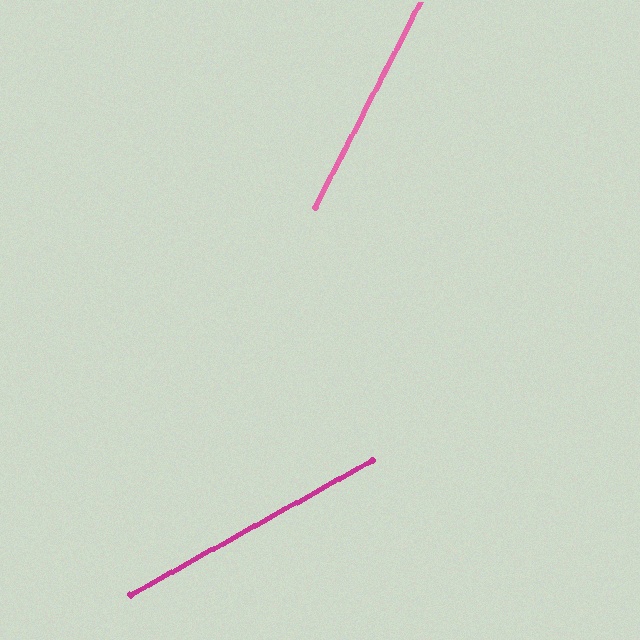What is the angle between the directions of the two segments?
Approximately 34 degrees.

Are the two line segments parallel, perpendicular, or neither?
Neither parallel nor perpendicular — they differ by about 34°.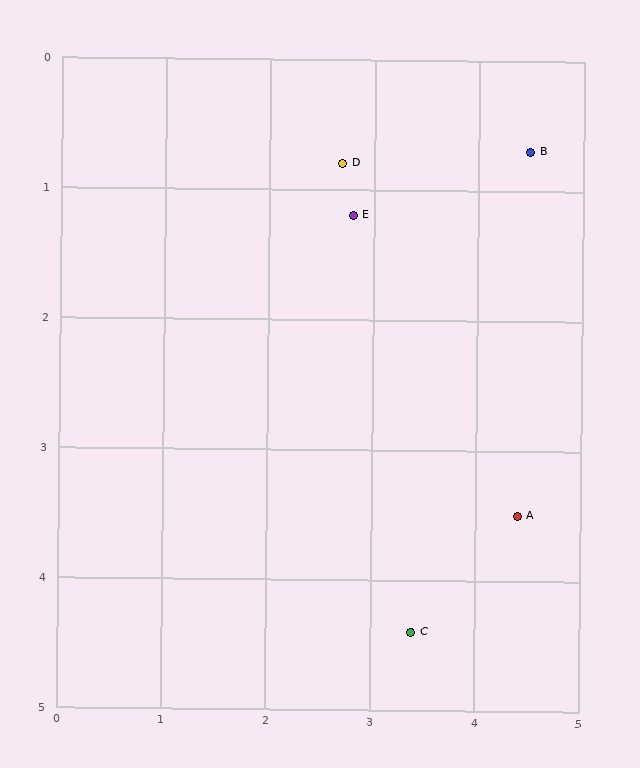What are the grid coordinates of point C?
Point C is at approximately (3.4, 4.4).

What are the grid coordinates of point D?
Point D is at approximately (2.7, 0.8).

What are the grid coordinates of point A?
Point A is at approximately (4.4, 3.5).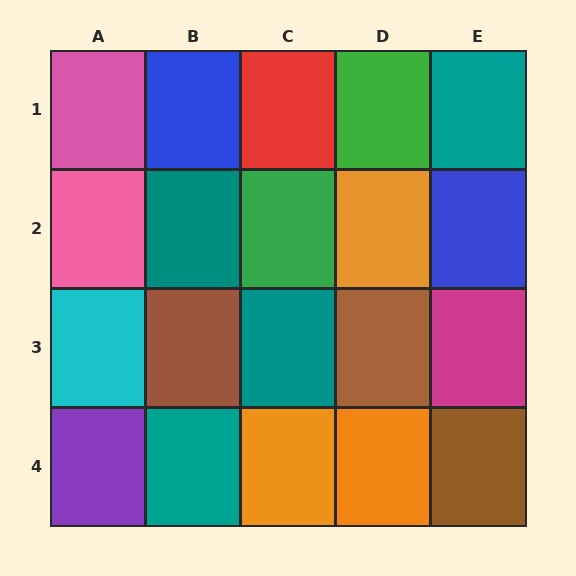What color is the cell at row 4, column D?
Orange.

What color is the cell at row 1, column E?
Teal.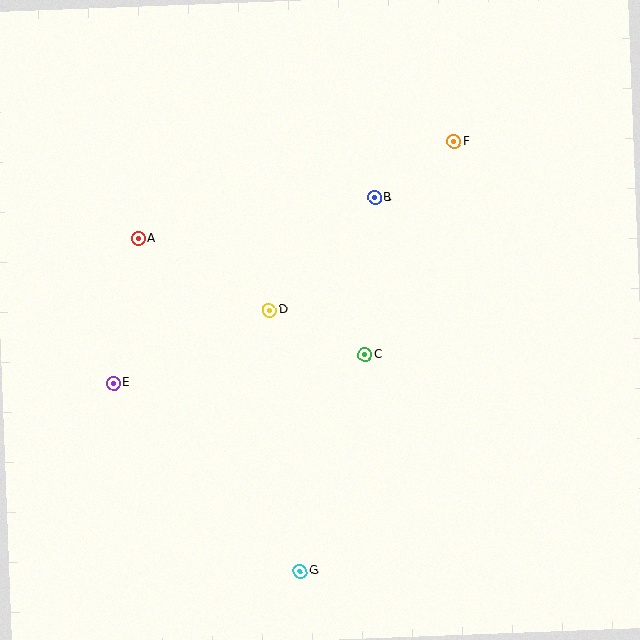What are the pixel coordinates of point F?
Point F is at (454, 142).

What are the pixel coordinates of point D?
Point D is at (269, 310).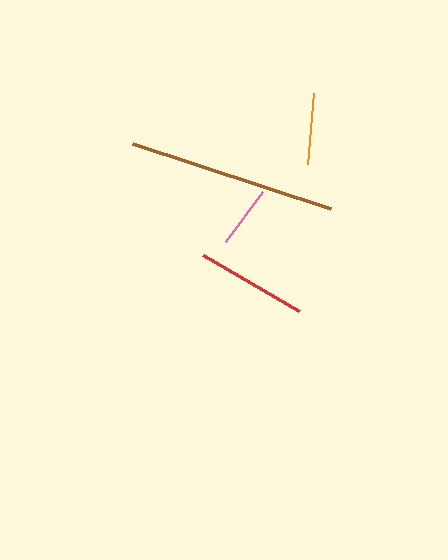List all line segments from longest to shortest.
From longest to shortest: brown, red, orange, pink.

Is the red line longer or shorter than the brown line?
The brown line is longer than the red line.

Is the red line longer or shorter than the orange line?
The red line is longer than the orange line.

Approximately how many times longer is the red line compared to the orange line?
The red line is approximately 1.6 times the length of the orange line.